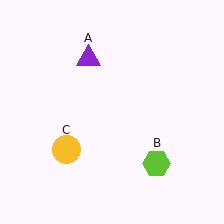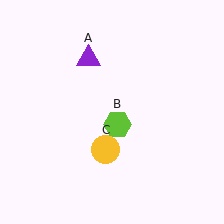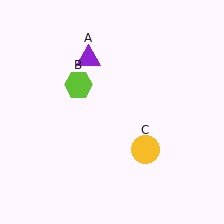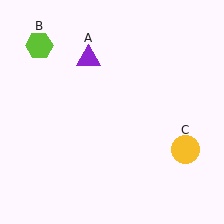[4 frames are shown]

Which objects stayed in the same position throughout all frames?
Purple triangle (object A) remained stationary.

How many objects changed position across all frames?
2 objects changed position: lime hexagon (object B), yellow circle (object C).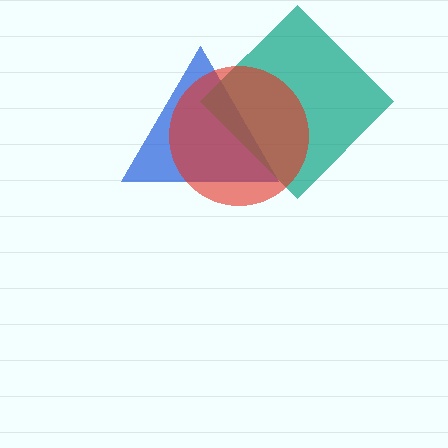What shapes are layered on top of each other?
The layered shapes are: a blue triangle, a teal diamond, a red circle.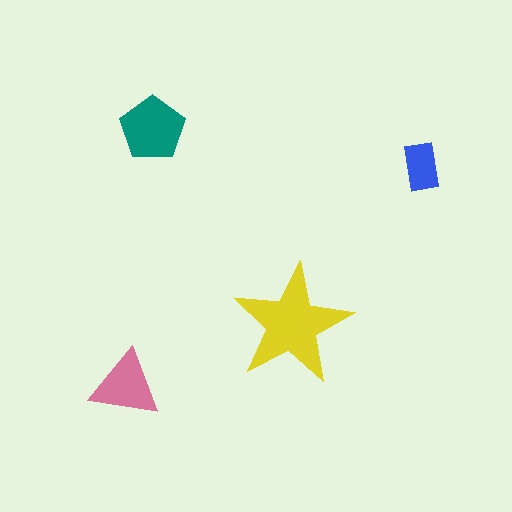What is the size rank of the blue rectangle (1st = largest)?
4th.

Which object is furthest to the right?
The blue rectangle is rightmost.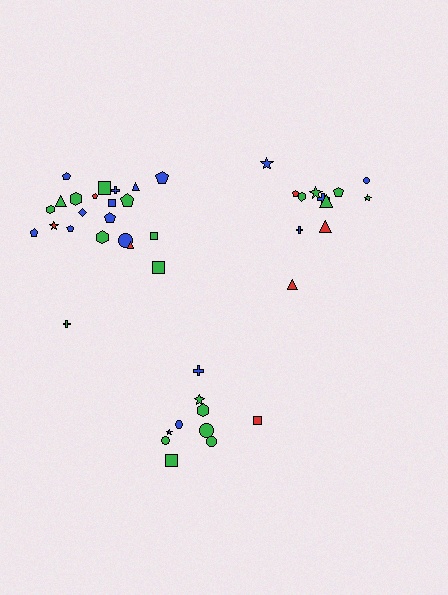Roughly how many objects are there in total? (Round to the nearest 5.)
Roughly 45 objects in total.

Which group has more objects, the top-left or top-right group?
The top-left group.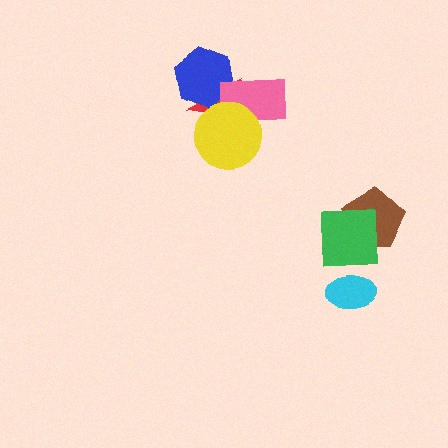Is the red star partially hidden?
Yes, it is partially covered by another shape.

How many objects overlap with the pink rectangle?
3 objects overlap with the pink rectangle.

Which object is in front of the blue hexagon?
The pink rectangle is in front of the blue hexagon.